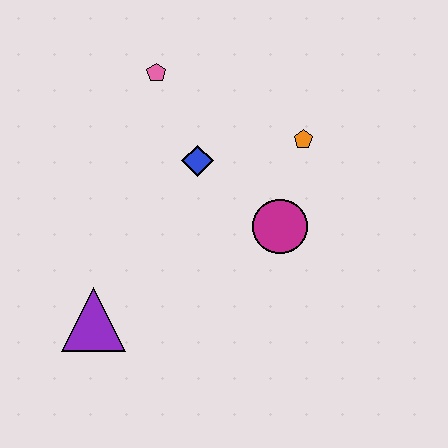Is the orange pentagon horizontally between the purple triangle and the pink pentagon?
No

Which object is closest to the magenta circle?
The orange pentagon is closest to the magenta circle.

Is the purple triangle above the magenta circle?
No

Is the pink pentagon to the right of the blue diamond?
No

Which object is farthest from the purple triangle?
The orange pentagon is farthest from the purple triangle.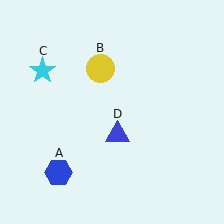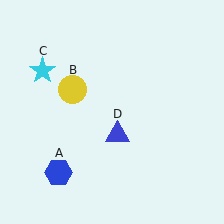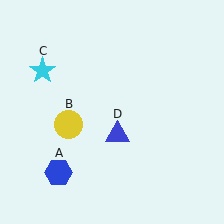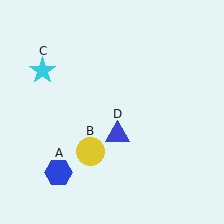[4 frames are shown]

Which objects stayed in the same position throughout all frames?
Blue hexagon (object A) and cyan star (object C) and blue triangle (object D) remained stationary.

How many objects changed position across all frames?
1 object changed position: yellow circle (object B).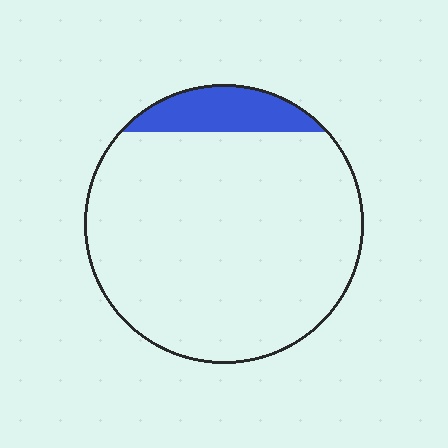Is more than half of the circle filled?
No.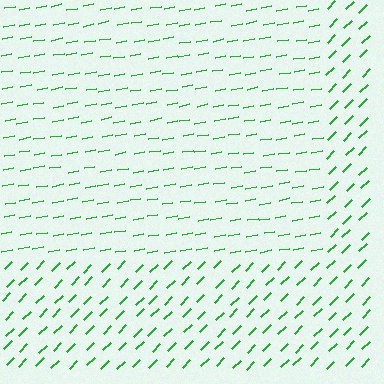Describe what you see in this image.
The image is filled with small green line segments. A rectangle region in the image has lines oriented differently from the surrounding lines, creating a visible texture boundary.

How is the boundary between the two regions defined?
The boundary is defined purely by a change in line orientation (approximately 35 degrees difference). All lines are the same color and thickness.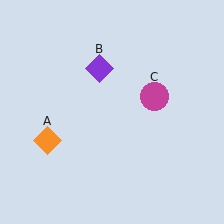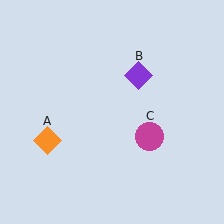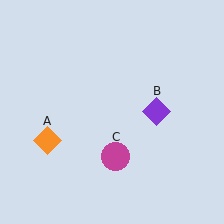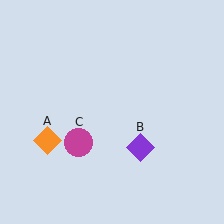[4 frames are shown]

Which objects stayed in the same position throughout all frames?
Orange diamond (object A) remained stationary.